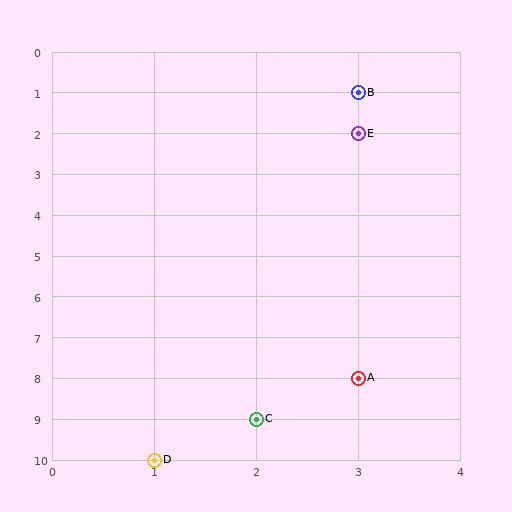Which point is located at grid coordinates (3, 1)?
Point B is at (3, 1).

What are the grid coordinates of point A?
Point A is at grid coordinates (3, 8).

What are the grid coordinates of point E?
Point E is at grid coordinates (3, 2).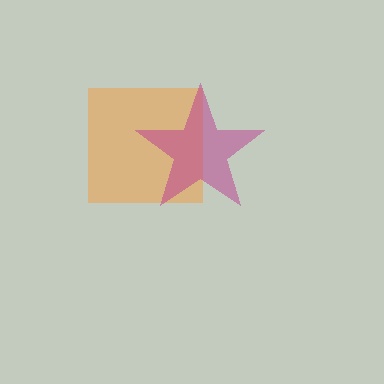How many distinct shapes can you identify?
There are 2 distinct shapes: an orange square, a magenta star.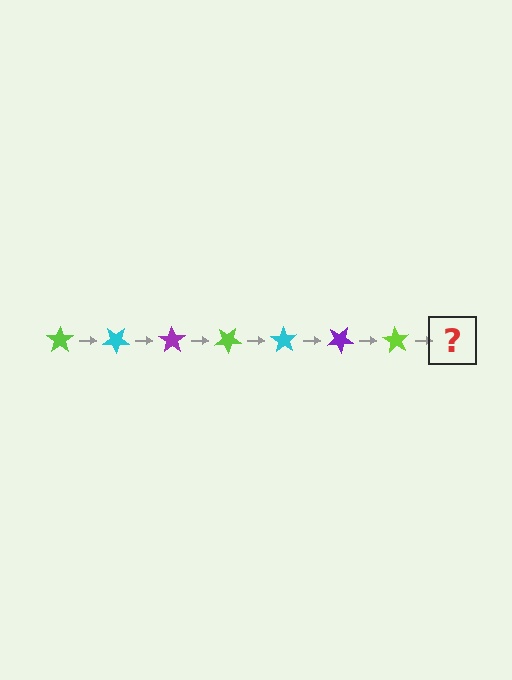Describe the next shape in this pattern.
It should be a cyan star, rotated 245 degrees from the start.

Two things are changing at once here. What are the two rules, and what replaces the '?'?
The two rules are that it rotates 35 degrees each step and the color cycles through lime, cyan, and purple. The '?' should be a cyan star, rotated 245 degrees from the start.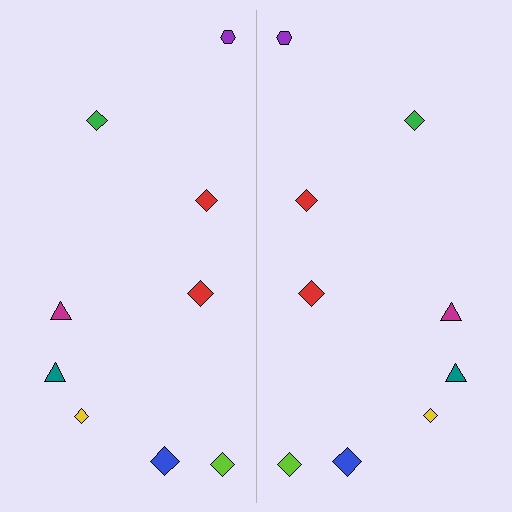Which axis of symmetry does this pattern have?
The pattern has a vertical axis of symmetry running through the center of the image.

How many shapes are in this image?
There are 18 shapes in this image.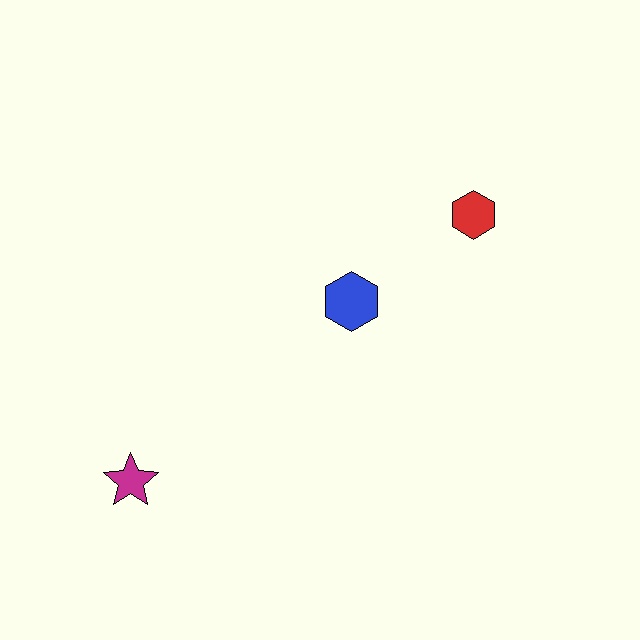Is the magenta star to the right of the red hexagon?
No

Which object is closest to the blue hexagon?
The red hexagon is closest to the blue hexagon.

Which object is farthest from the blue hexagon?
The magenta star is farthest from the blue hexagon.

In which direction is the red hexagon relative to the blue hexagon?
The red hexagon is to the right of the blue hexagon.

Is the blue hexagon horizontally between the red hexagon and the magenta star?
Yes